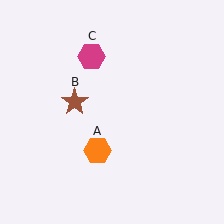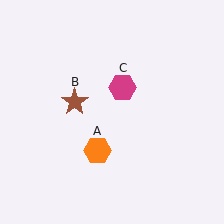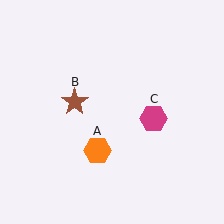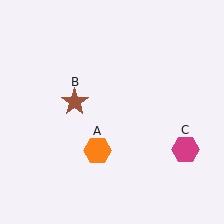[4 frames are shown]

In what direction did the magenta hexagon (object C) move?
The magenta hexagon (object C) moved down and to the right.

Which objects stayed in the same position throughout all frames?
Orange hexagon (object A) and brown star (object B) remained stationary.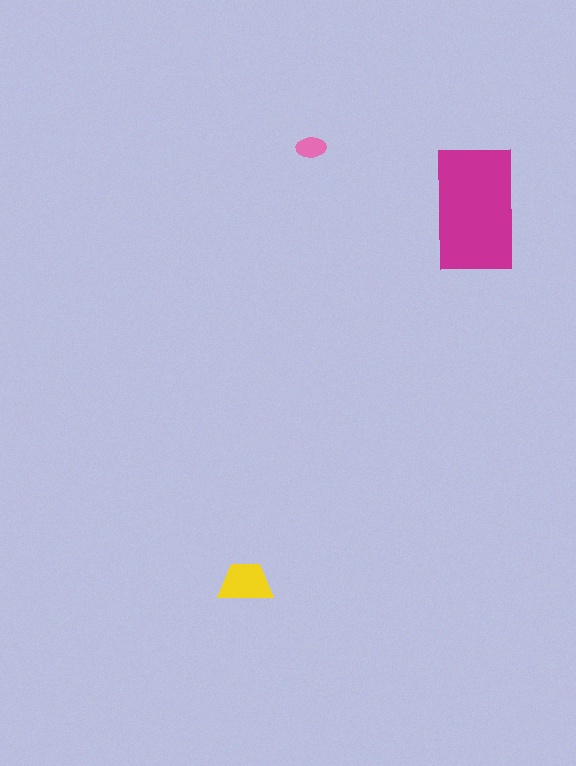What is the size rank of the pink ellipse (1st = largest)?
3rd.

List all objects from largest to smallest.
The magenta rectangle, the yellow trapezoid, the pink ellipse.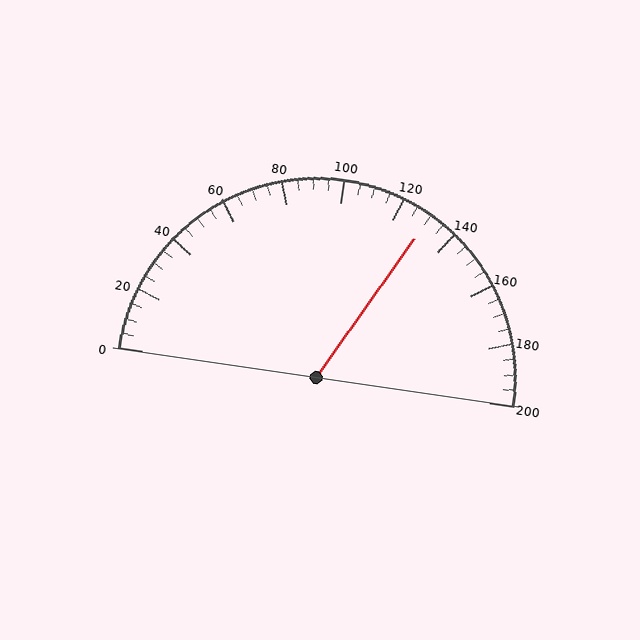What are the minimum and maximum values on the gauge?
The gauge ranges from 0 to 200.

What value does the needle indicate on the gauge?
The needle indicates approximately 130.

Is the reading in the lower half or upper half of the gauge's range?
The reading is in the upper half of the range (0 to 200).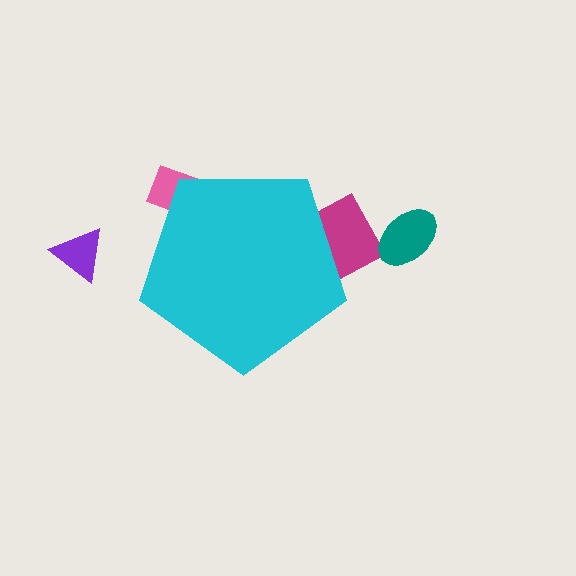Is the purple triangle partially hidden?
No, the purple triangle is fully visible.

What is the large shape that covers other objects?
A cyan pentagon.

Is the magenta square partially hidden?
Yes, the magenta square is partially hidden behind the cyan pentagon.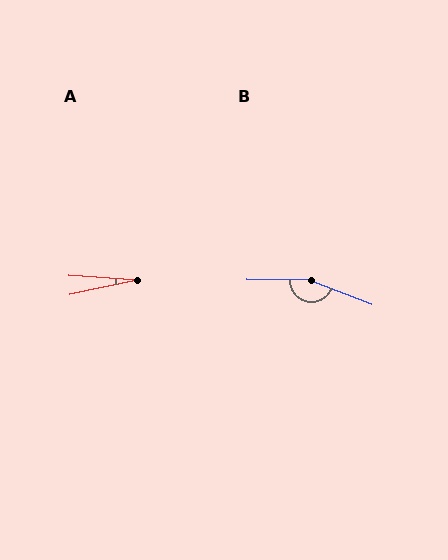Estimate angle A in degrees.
Approximately 16 degrees.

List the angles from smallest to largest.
A (16°), B (159°).